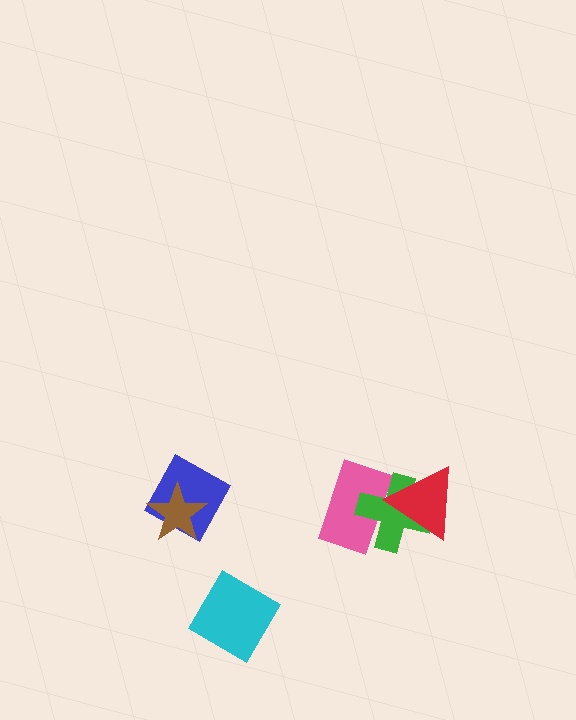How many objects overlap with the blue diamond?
1 object overlaps with the blue diamond.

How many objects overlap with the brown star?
1 object overlaps with the brown star.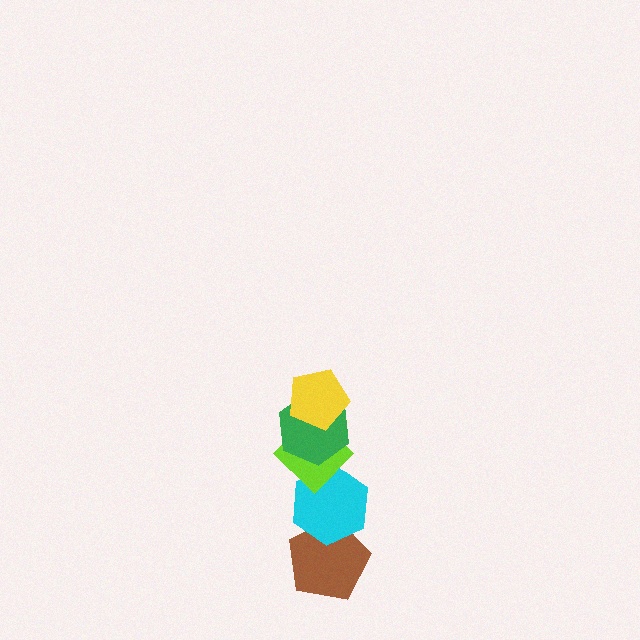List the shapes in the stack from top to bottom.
From top to bottom: the yellow pentagon, the green hexagon, the lime diamond, the cyan hexagon, the brown pentagon.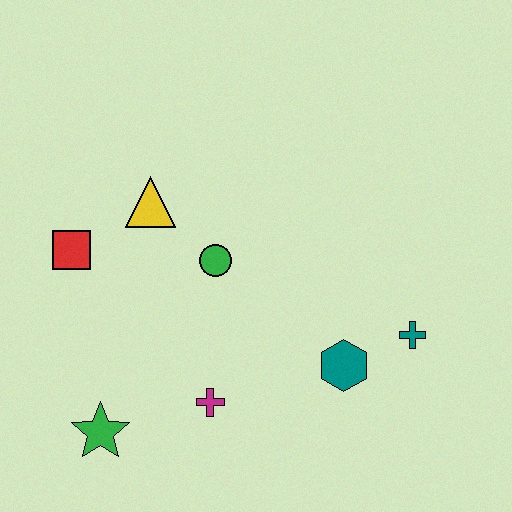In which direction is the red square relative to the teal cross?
The red square is to the left of the teal cross.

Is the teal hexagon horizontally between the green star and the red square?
No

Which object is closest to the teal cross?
The teal hexagon is closest to the teal cross.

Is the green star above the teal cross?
No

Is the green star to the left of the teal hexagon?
Yes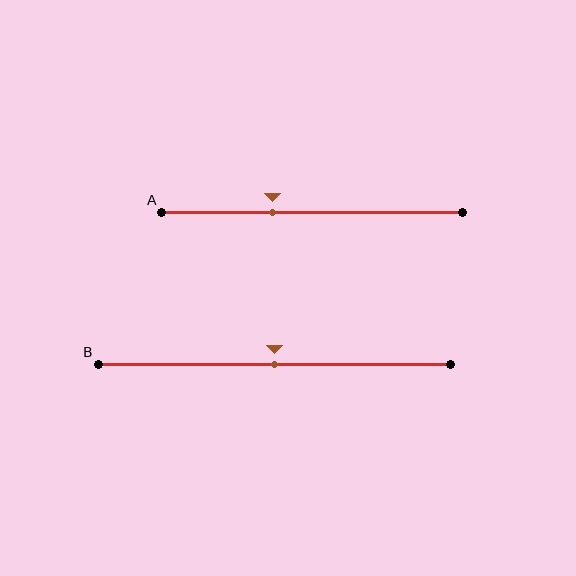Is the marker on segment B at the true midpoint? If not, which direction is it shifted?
Yes, the marker on segment B is at the true midpoint.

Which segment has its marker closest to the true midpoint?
Segment B has its marker closest to the true midpoint.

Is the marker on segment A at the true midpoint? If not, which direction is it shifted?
No, the marker on segment A is shifted to the left by about 13% of the segment length.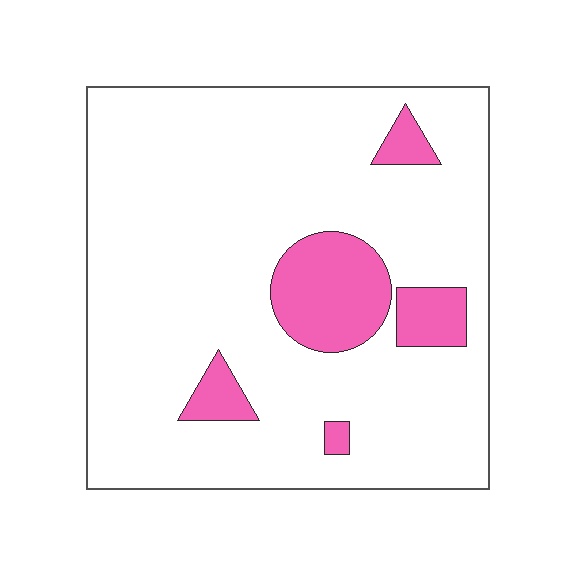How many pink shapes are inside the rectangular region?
5.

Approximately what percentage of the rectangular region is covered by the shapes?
Approximately 15%.